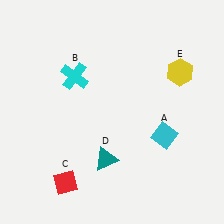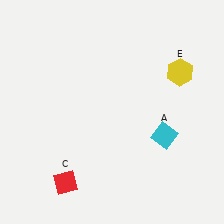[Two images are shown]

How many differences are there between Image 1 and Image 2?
There are 2 differences between the two images.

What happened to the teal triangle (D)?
The teal triangle (D) was removed in Image 2. It was in the bottom-left area of Image 1.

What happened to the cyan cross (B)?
The cyan cross (B) was removed in Image 2. It was in the top-left area of Image 1.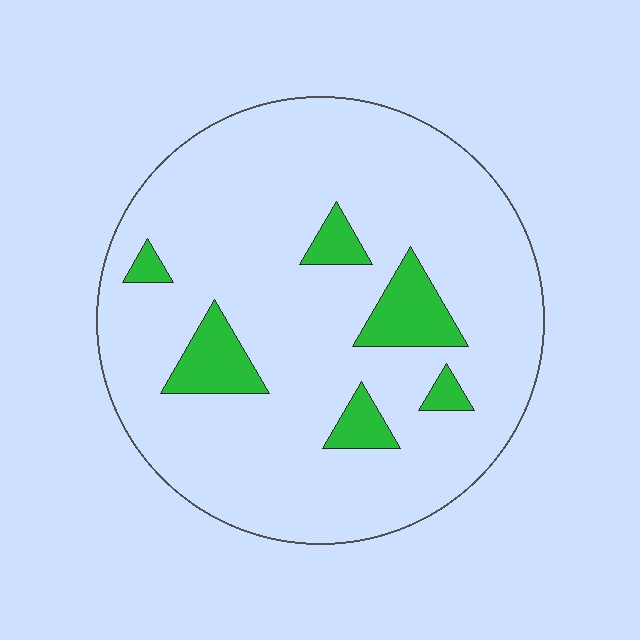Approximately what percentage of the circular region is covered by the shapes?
Approximately 10%.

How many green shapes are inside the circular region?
6.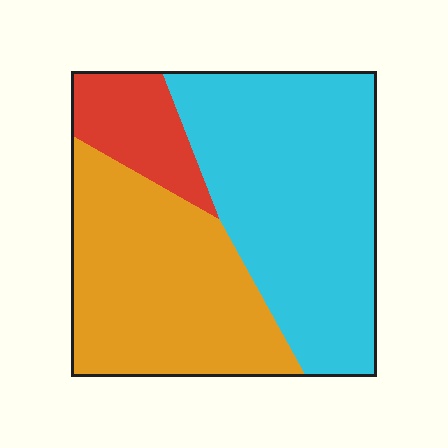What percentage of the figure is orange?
Orange covers about 40% of the figure.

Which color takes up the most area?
Cyan, at roughly 50%.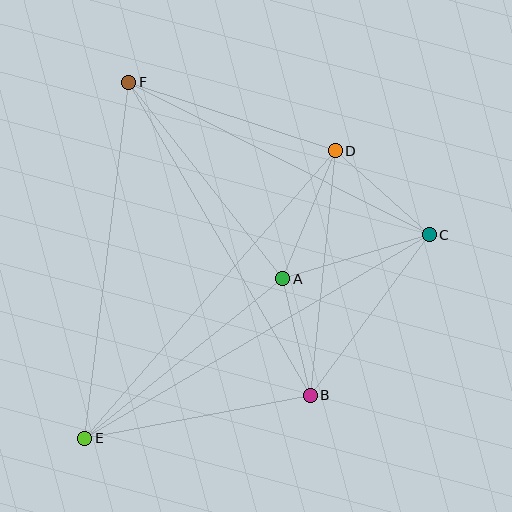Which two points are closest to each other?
Points A and B are closest to each other.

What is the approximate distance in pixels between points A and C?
The distance between A and C is approximately 153 pixels.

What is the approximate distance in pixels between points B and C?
The distance between B and C is approximately 200 pixels.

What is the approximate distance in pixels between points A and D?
The distance between A and D is approximately 138 pixels.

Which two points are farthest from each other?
Points C and E are farthest from each other.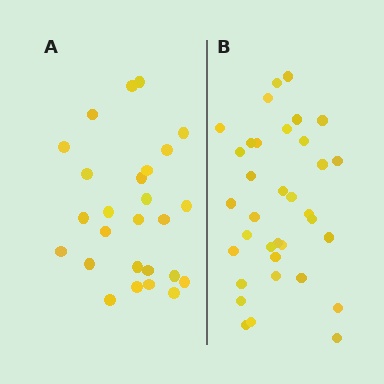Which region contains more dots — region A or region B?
Region B (the right region) has more dots.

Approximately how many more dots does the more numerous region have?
Region B has roughly 8 or so more dots than region A.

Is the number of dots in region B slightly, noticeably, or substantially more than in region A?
Region B has noticeably more, but not dramatically so. The ratio is roughly 1.3 to 1.